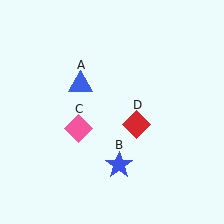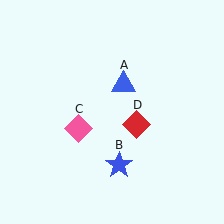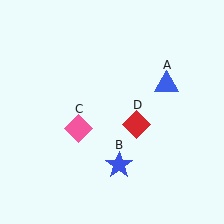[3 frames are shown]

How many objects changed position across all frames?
1 object changed position: blue triangle (object A).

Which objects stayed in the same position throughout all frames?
Blue star (object B) and pink diamond (object C) and red diamond (object D) remained stationary.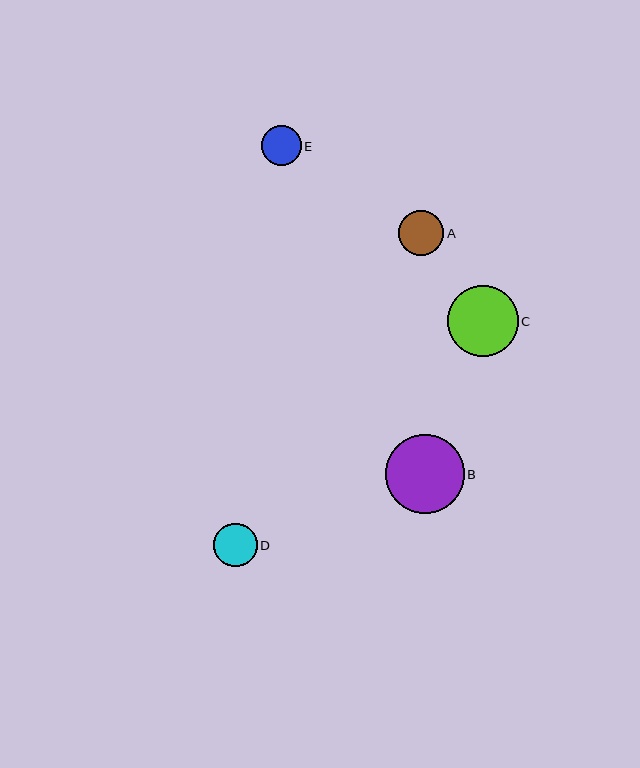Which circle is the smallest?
Circle E is the smallest with a size of approximately 40 pixels.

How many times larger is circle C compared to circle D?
Circle C is approximately 1.6 times the size of circle D.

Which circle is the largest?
Circle B is the largest with a size of approximately 79 pixels.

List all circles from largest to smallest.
From largest to smallest: B, C, A, D, E.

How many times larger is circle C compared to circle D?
Circle C is approximately 1.6 times the size of circle D.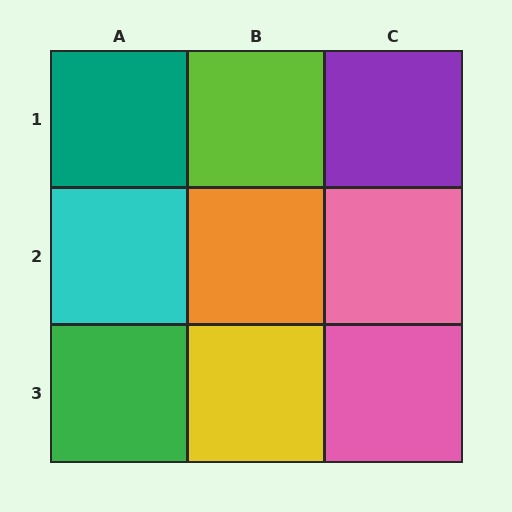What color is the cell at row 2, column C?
Pink.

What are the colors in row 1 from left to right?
Teal, lime, purple.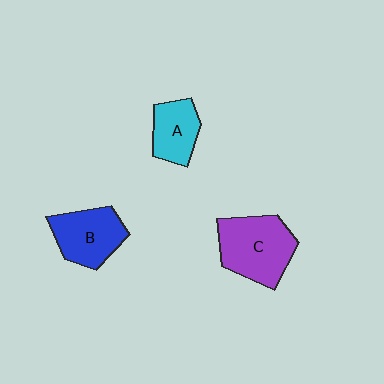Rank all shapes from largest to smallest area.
From largest to smallest: C (purple), B (blue), A (cyan).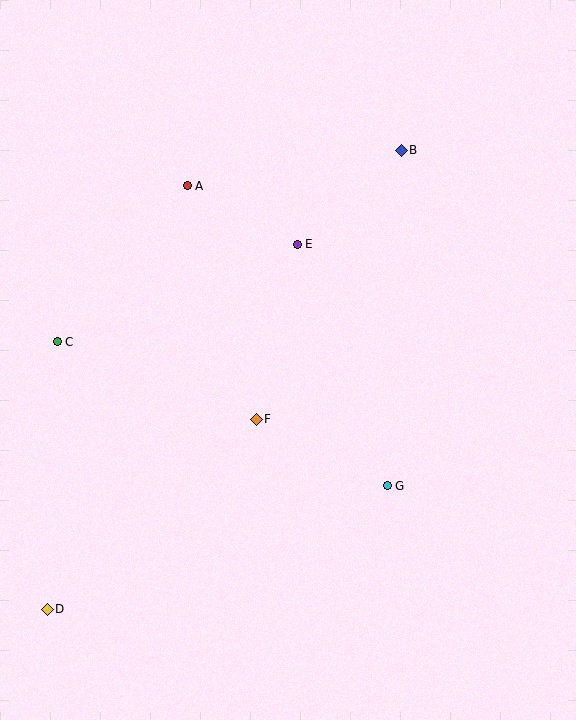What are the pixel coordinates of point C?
Point C is at (57, 342).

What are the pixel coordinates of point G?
Point G is at (387, 486).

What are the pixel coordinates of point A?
Point A is at (187, 186).